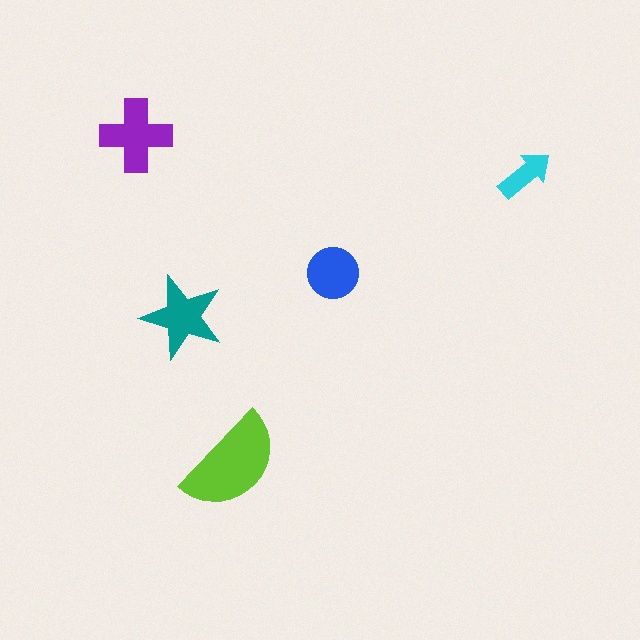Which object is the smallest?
The cyan arrow.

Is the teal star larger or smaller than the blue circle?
Larger.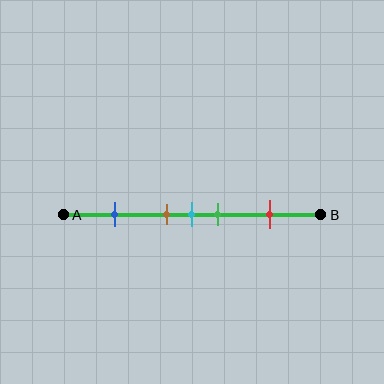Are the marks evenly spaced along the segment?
No, the marks are not evenly spaced.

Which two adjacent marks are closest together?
The brown and cyan marks are the closest adjacent pair.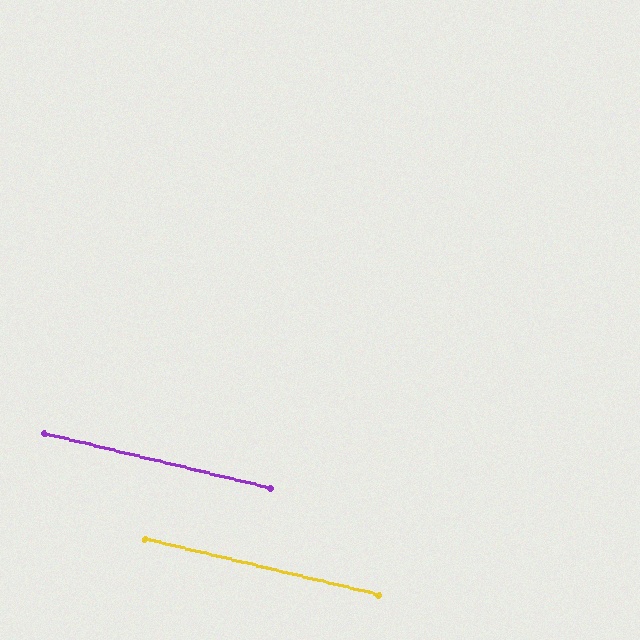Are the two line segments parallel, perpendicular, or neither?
Parallel — their directions differ by only 0.0°.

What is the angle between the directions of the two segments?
Approximately 0 degrees.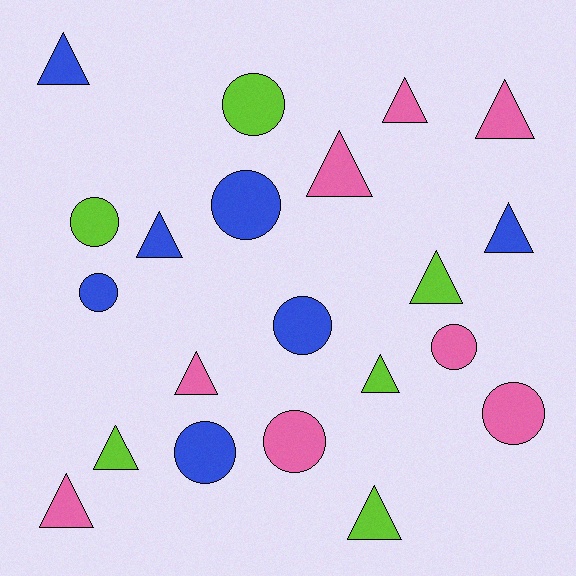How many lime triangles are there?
There are 4 lime triangles.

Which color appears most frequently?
Pink, with 8 objects.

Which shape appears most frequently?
Triangle, with 12 objects.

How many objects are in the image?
There are 21 objects.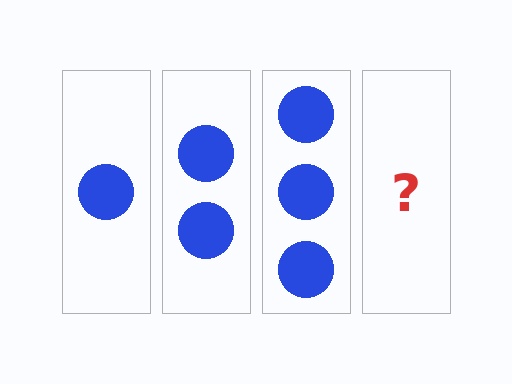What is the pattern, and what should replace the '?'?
The pattern is that each step adds one more circle. The '?' should be 4 circles.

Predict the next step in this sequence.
The next step is 4 circles.